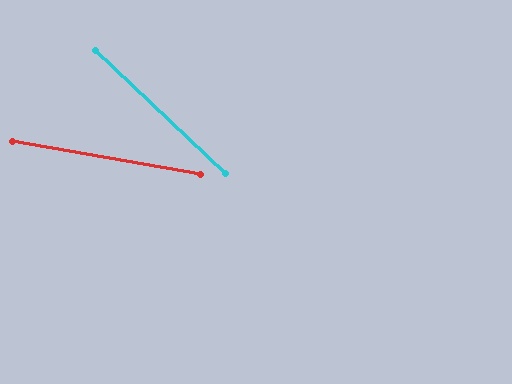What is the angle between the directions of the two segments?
Approximately 34 degrees.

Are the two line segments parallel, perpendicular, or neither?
Neither parallel nor perpendicular — they differ by about 34°.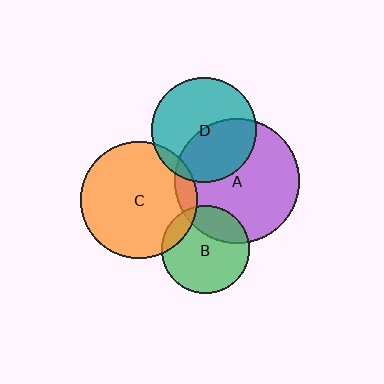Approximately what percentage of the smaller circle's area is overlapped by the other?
Approximately 40%.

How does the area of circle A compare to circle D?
Approximately 1.4 times.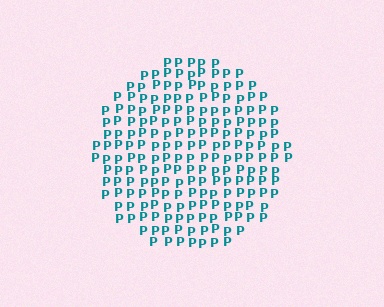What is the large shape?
The large shape is a circle.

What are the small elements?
The small elements are letter P's.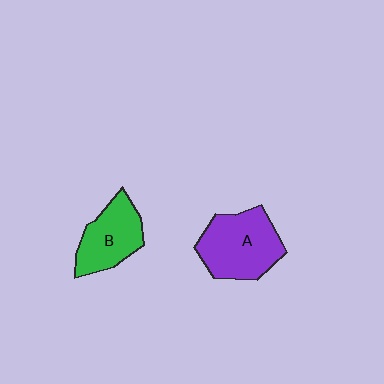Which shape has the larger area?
Shape A (purple).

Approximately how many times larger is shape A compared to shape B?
Approximately 1.3 times.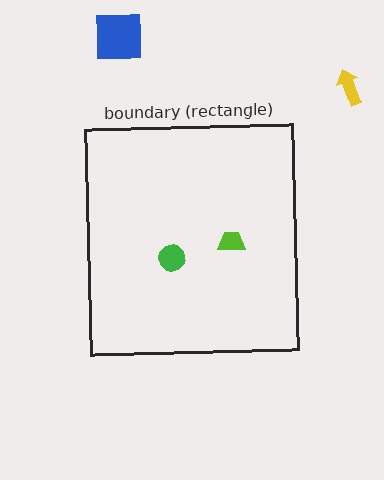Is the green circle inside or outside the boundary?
Inside.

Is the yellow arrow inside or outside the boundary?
Outside.